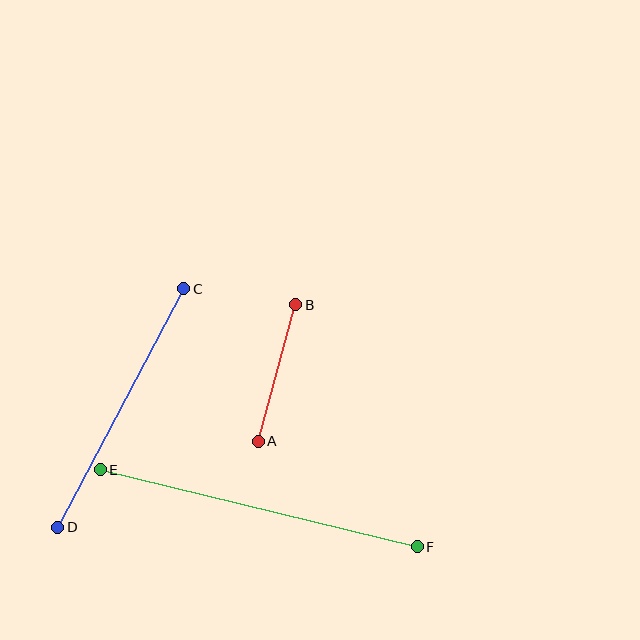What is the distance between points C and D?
The distance is approximately 270 pixels.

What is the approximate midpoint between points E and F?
The midpoint is at approximately (259, 508) pixels.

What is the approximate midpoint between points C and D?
The midpoint is at approximately (121, 408) pixels.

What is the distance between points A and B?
The distance is approximately 142 pixels.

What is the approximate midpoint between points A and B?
The midpoint is at approximately (277, 373) pixels.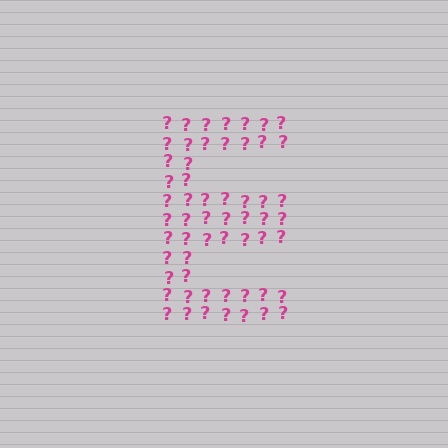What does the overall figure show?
The overall figure shows the letter E.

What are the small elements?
The small elements are question marks.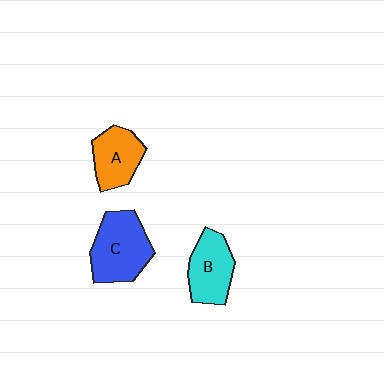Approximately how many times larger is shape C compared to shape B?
Approximately 1.3 times.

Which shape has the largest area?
Shape C (blue).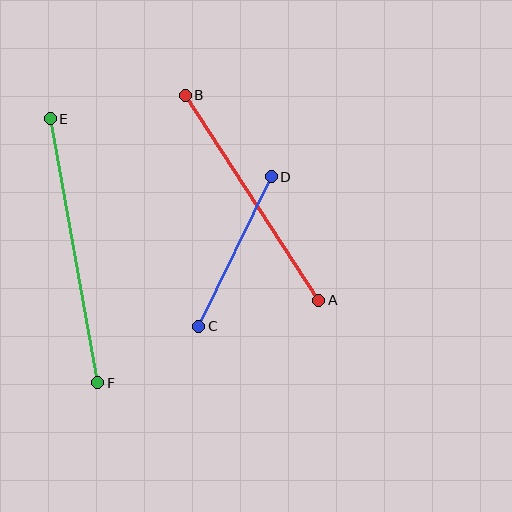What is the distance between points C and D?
The distance is approximately 166 pixels.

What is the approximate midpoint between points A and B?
The midpoint is at approximately (252, 198) pixels.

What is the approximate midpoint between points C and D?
The midpoint is at approximately (235, 252) pixels.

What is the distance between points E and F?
The distance is approximately 268 pixels.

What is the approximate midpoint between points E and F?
The midpoint is at approximately (74, 251) pixels.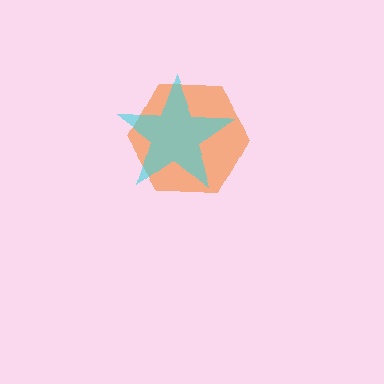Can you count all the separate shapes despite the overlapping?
Yes, there are 2 separate shapes.